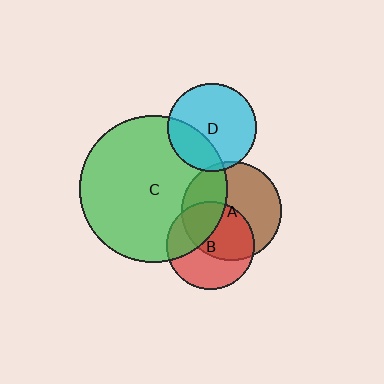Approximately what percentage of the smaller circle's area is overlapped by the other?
Approximately 55%.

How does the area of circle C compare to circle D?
Approximately 2.8 times.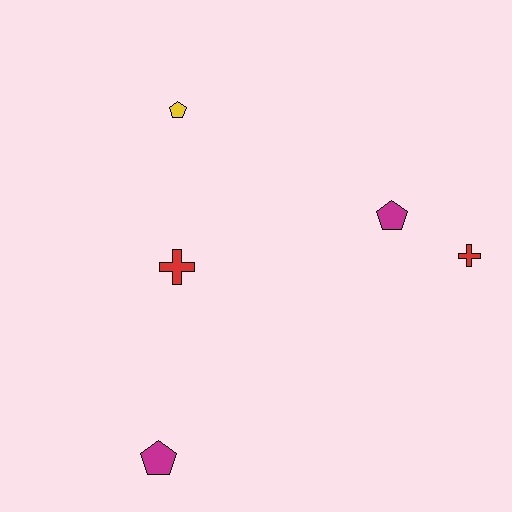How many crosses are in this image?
There are 2 crosses.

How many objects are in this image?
There are 5 objects.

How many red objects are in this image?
There are 2 red objects.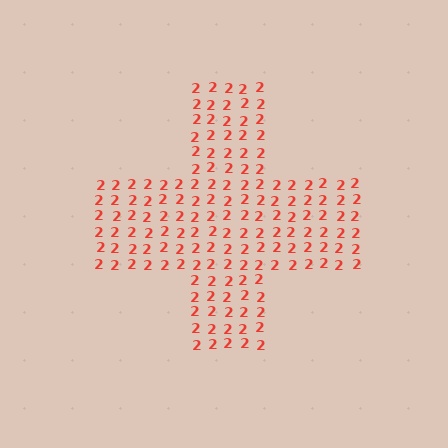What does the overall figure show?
The overall figure shows a cross.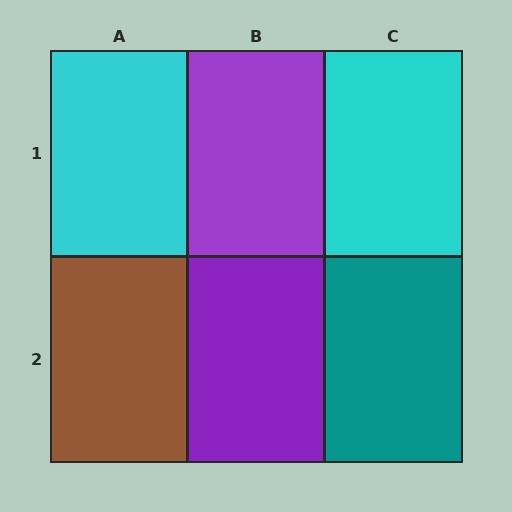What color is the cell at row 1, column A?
Cyan.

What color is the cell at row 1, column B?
Purple.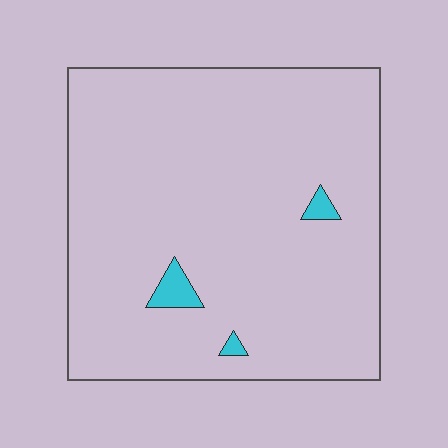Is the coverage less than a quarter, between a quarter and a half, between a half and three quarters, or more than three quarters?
Less than a quarter.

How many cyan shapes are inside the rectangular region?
3.